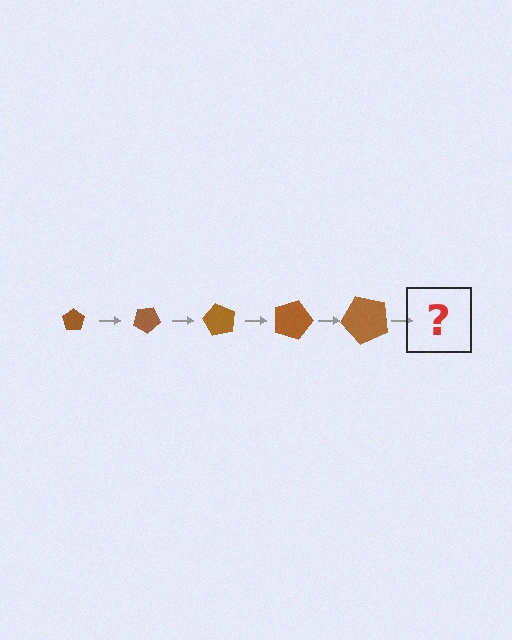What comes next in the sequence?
The next element should be a pentagon, larger than the previous one and rotated 150 degrees from the start.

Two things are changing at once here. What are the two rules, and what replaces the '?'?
The two rules are that the pentagon grows larger each step and it rotates 30 degrees each step. The '?' should be a pentagon, larger than the previous one and rotated 150 degrees from the start.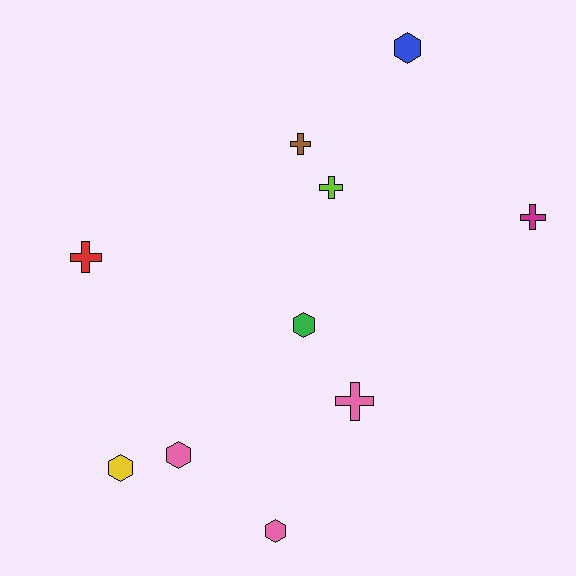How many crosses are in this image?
There are 5 crosses.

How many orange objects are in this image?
There are no orange objects.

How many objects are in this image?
There are 10 objects.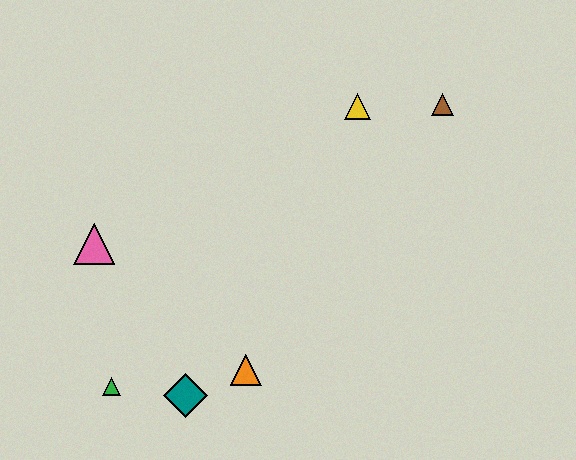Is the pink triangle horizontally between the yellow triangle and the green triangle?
No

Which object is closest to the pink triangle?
The green triangle is closest to the pink triangle.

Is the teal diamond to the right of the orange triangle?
No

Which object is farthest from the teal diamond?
The brown triangle is farthest from the teal diamond.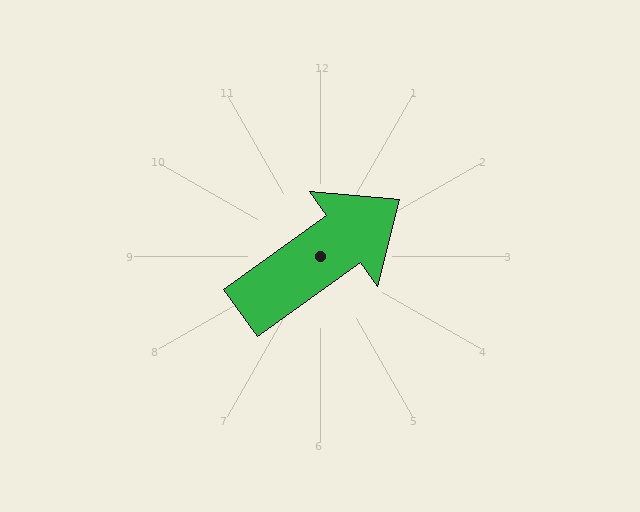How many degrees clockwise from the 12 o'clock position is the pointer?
Approximately 54 degrees.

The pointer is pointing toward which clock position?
Roughly 2 o'clock.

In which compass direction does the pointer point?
Northeast.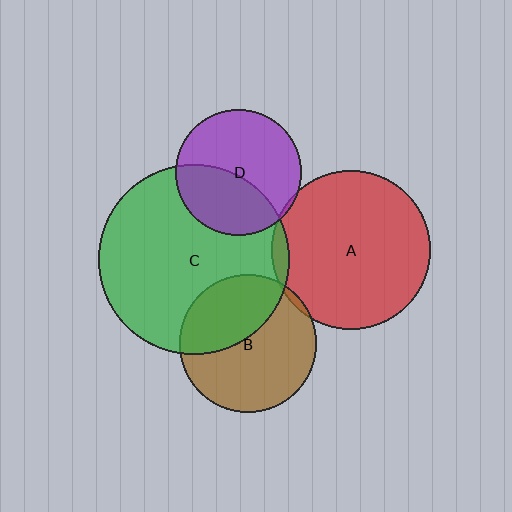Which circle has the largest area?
Circle C (green).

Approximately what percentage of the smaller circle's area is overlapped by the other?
Approximately 5%.